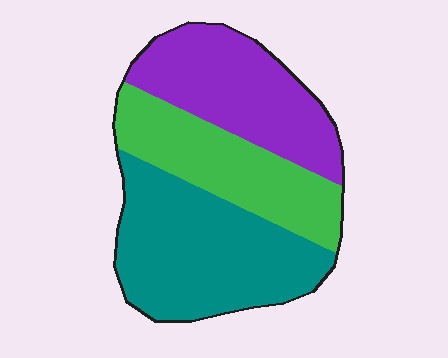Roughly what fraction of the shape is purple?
Purple covers 31% of the shape.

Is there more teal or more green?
Teal.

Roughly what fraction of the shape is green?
Green covers roughly 30% of the shape.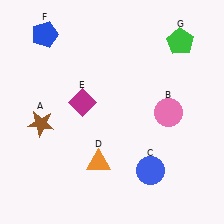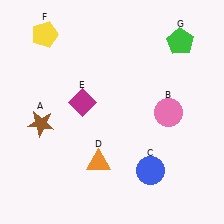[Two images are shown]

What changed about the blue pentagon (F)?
In Image 1, F is blue. In Image 2, it changed to yellow.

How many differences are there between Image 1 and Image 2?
There is 1 difference between the two images.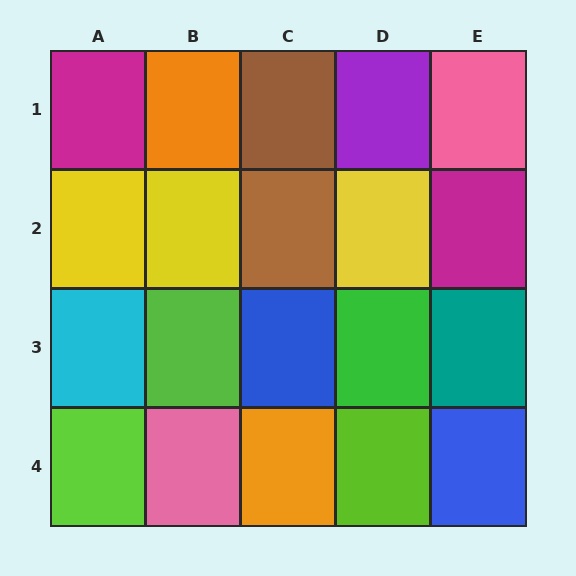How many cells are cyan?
1 cell is cyan.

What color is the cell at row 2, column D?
Yellow.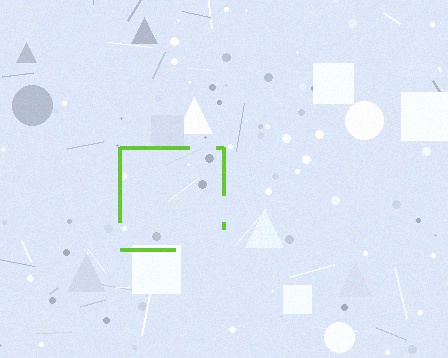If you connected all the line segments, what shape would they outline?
They would outline a square.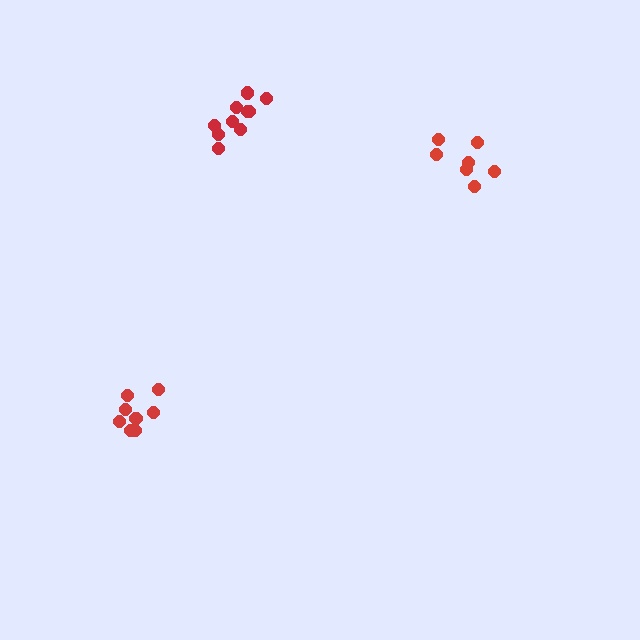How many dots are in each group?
Group 1: 8 dots, Group 2: 10 dots, Group 3: 7 dots (25 total).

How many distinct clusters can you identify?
There are 3 distinct clusters.